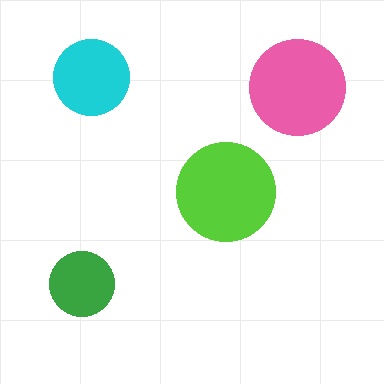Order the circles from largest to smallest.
the lime one, the pink one, the cyan one, the green one.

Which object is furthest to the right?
The pink circle is rightmost.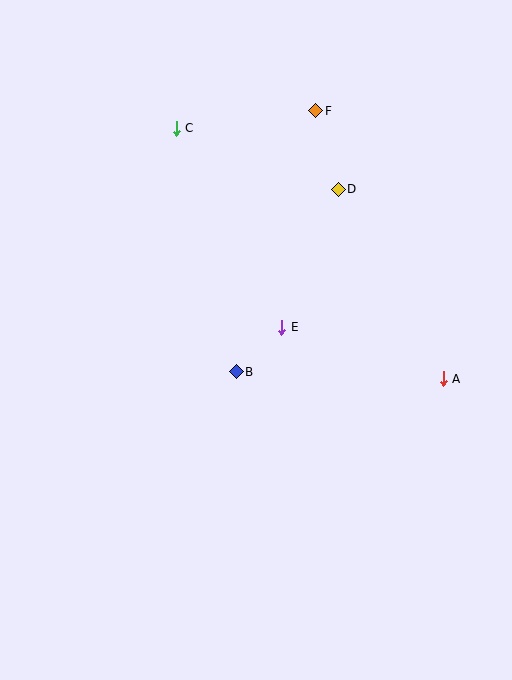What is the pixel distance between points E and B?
The distance between E and B is 63 pixels.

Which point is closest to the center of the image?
Point E at (282, 327) is closest to the center.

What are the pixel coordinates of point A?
Point A is at (443, 379).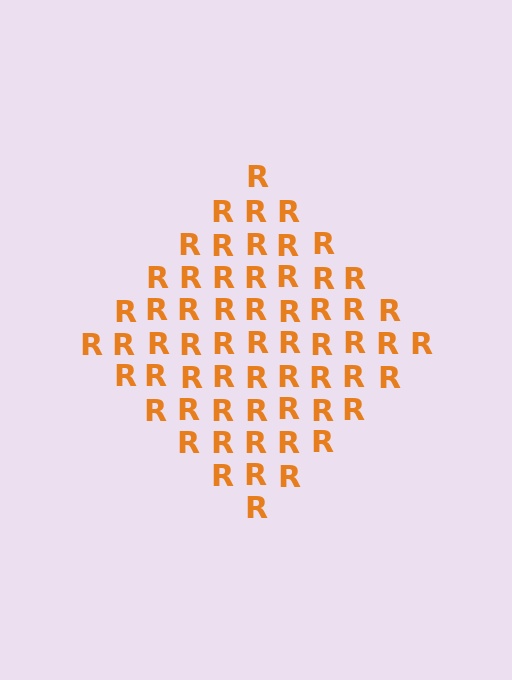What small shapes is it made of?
It is made of small letter R's.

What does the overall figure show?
The overall figure shows a diamond.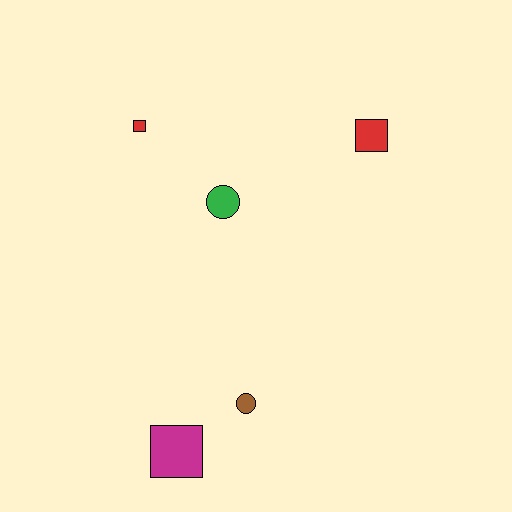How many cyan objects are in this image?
There are no cyan objects.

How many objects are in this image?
There are 5 objects.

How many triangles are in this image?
There are no triangles.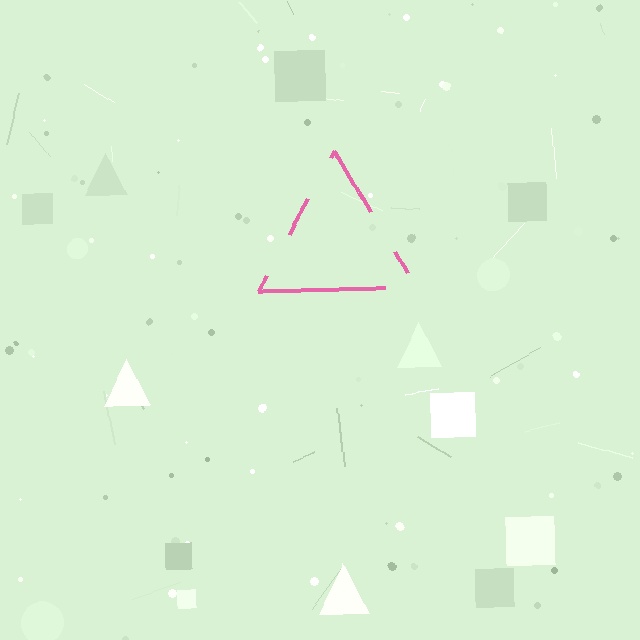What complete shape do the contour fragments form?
The contour fragments form a triangle.